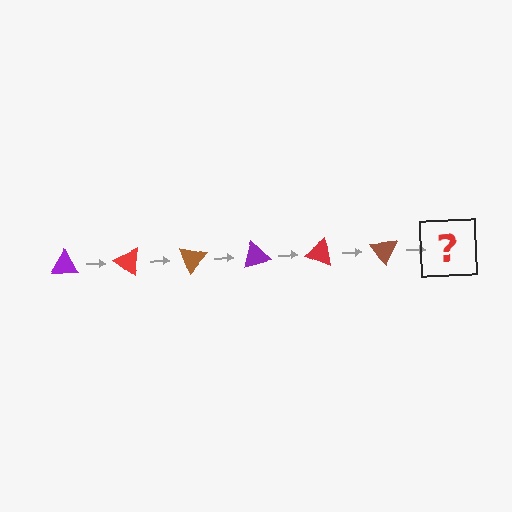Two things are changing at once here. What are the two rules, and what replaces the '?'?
The two rules are that it rotates 35 degrees each step and the color cycles through purple, red, and brown. The '?' should be a purple triangle, rotated 210 degrees from the start.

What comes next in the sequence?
The next element should be a purple triangle, rotated 210 degrees from the start.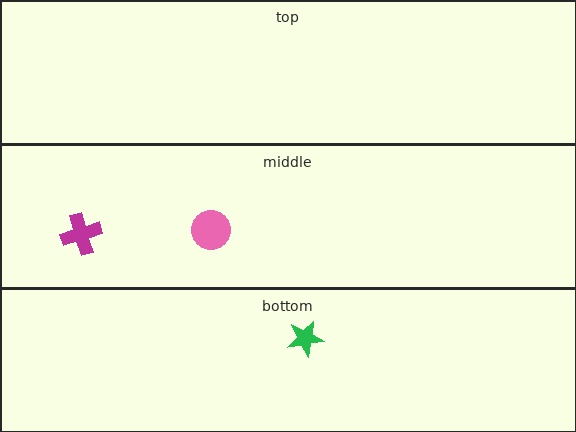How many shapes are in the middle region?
2.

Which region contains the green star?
The bottom region.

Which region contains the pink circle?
The middle region.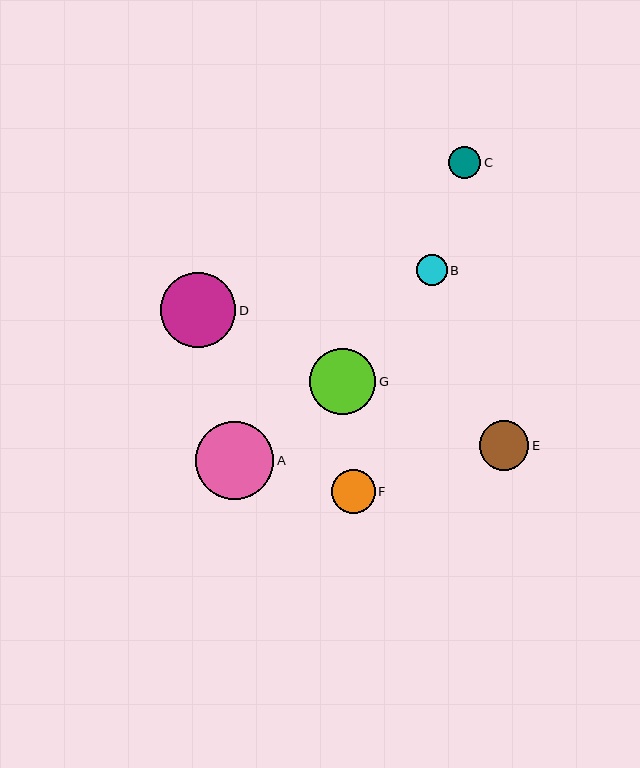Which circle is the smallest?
Circle B is the smallest with a size of approximately 31 pixels.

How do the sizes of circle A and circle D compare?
Circle A and circle D are approximately the same size.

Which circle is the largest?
Circle A is the largest with a size of approximately 78 pixels.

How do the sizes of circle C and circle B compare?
Circle C and circle B are approximately the same size.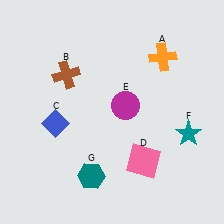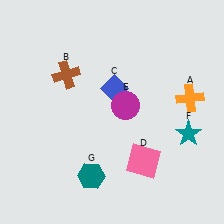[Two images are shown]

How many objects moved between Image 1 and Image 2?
2 objects moved between the two images.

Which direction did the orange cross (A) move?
The orange cross (A) moved down.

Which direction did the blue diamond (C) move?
The blue diamond (C) moved right.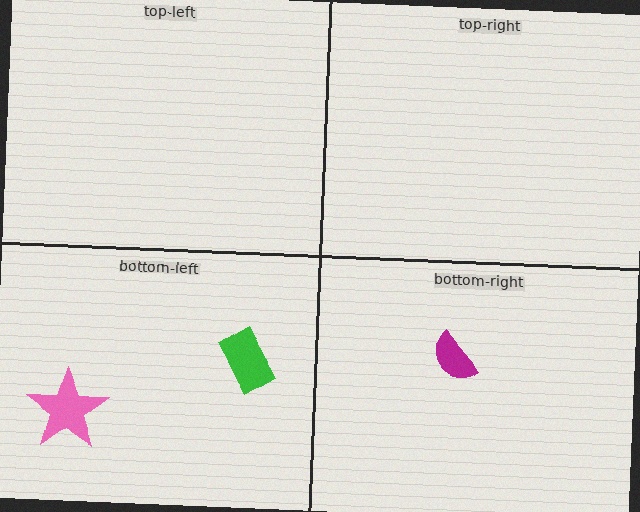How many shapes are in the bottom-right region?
1.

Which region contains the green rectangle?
The bottom-left region.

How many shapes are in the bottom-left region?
2.